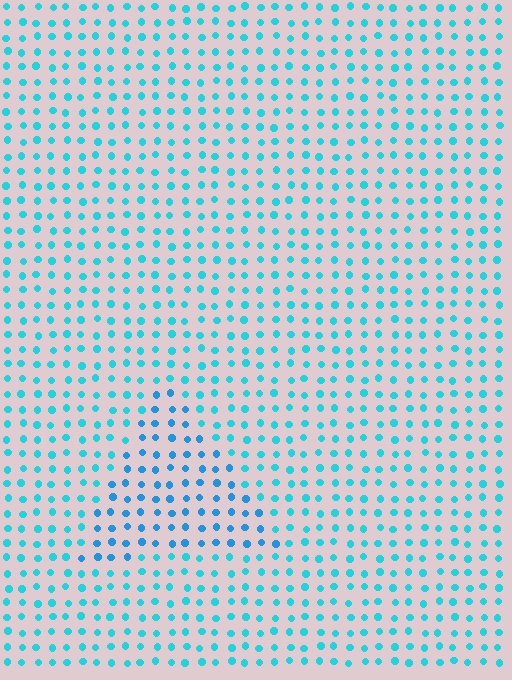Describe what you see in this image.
The image is filled with small cyan elements in a uniform arrangement. A triangle-shaped region is visible where the elements are tinted to a slightly different hue, forming a subtle color boundary.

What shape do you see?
I see a triangle.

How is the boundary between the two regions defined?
The boundary is defined purely by a slight shift in hue (about 20 degrees). Spacing, size, and orientation are identical on both sides.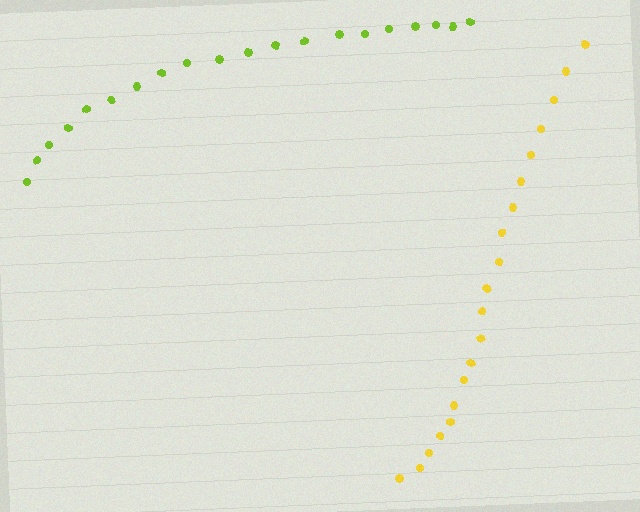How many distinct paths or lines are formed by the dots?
There are 2 distinct paths.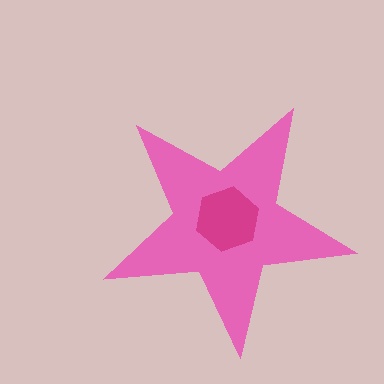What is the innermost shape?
The magenta hexagon.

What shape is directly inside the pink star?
The magenta hexagon.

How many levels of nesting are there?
2.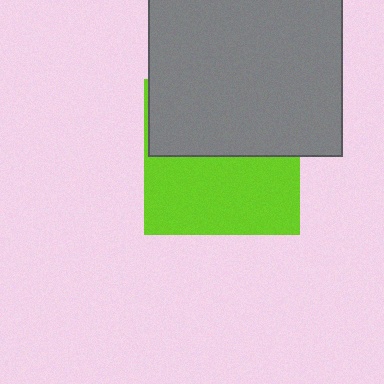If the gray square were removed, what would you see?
You would see the complete lime square.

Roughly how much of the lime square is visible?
About half of it is visible (roughly 51%).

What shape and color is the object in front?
The object in front is a gray square.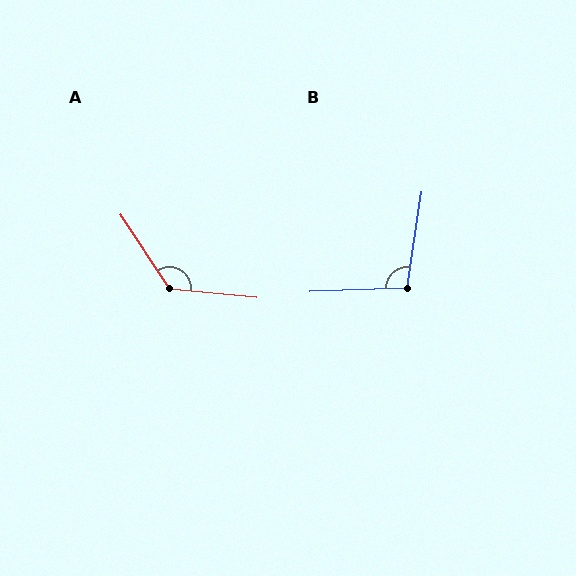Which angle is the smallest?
B, at approximately 100 degrees.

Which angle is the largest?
A, at approximately 129 degrees.